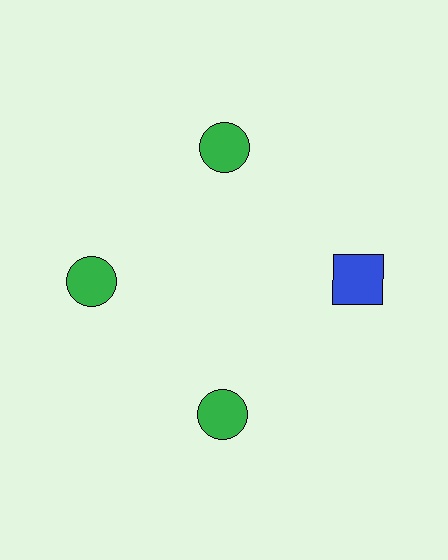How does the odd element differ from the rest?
It differs in both color (blue instead of green) and shape (square instead of circle).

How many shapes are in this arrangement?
There are 4 shapes arranged in a ring pattern.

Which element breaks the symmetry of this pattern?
The blue square at roughly the 3 o'clock position breaks the symmetry. All other shapes are green circles.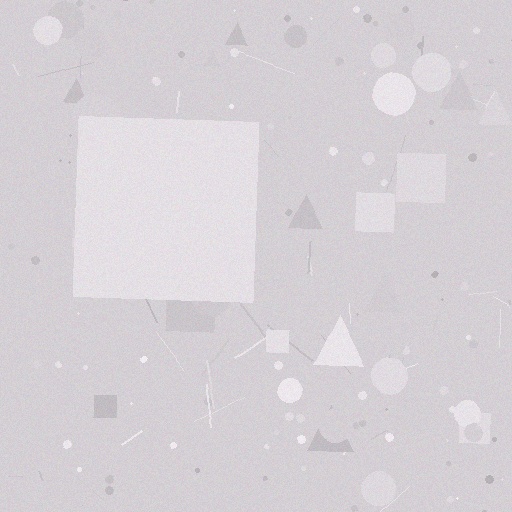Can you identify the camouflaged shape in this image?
The camouflaged shape is a square.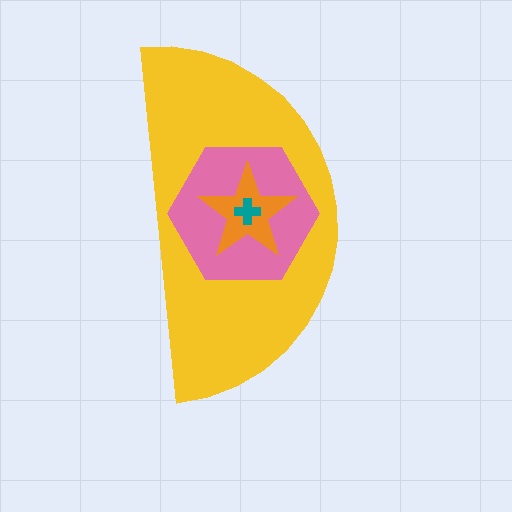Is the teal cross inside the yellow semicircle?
Yes.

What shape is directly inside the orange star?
The teal cross.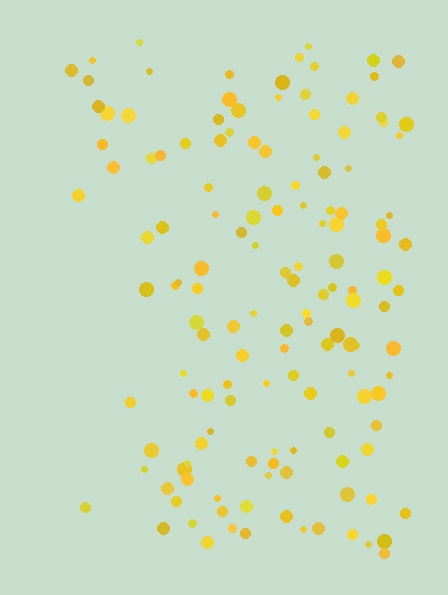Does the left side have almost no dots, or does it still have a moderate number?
Still a moderate number, just noticeably fewer than the right.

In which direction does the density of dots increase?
From left to right, with the right side densest.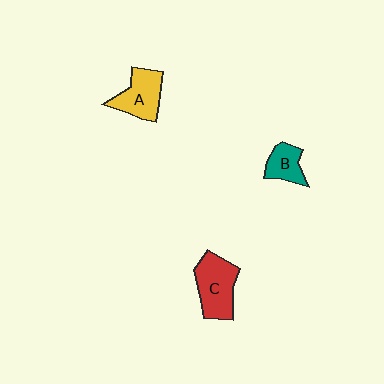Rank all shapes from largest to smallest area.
From largest to smallest: C (red), A (yellow), B (teal).